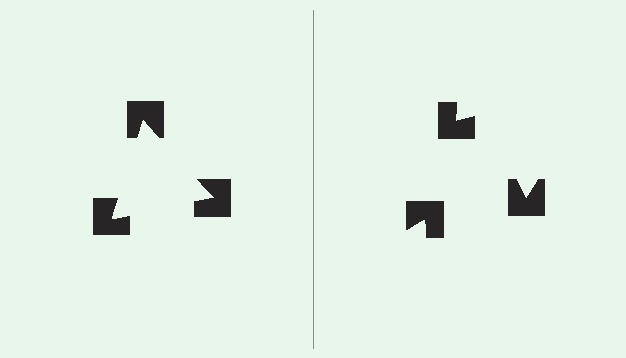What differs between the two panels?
The notched squares are positioned identically on both sides; only the wedge orientations differ. On the left they align to a triangle; on the right they are misaligned.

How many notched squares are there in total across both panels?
6 — 3 on each side.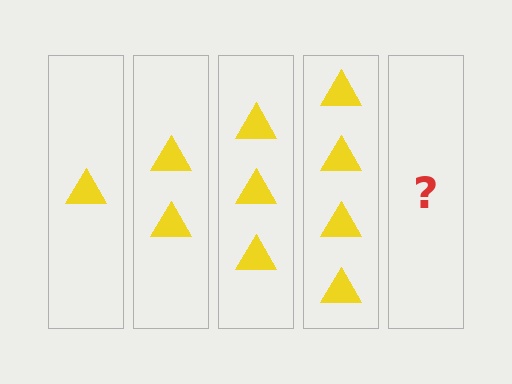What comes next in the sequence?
The next element should be 5 triangles.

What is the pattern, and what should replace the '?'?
The pattern is that each step adds one more triangle. The '?' should be 5 triangles.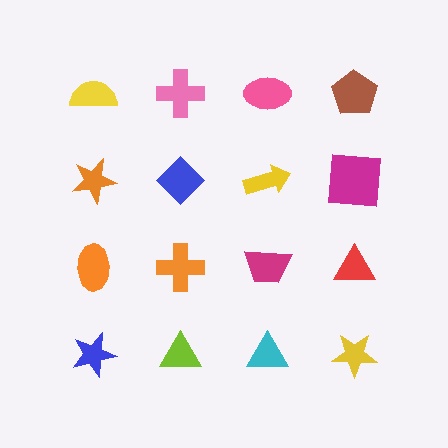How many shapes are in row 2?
4 shapes.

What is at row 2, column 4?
A magenta square.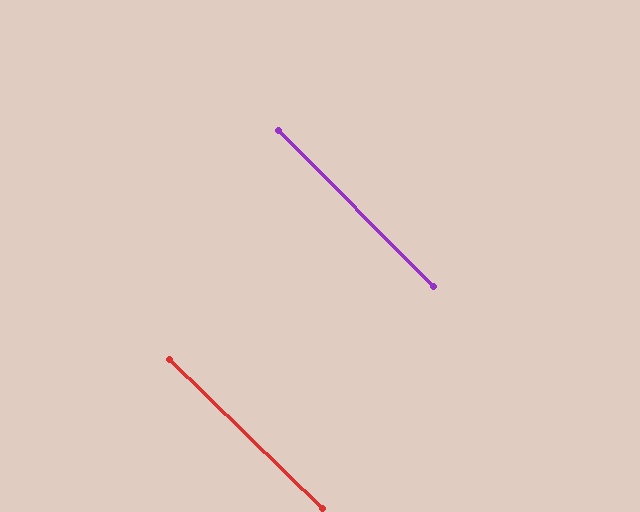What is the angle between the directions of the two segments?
Approximately 1 degree.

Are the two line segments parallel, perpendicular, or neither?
Parallel — their directions differ by only 0.8°.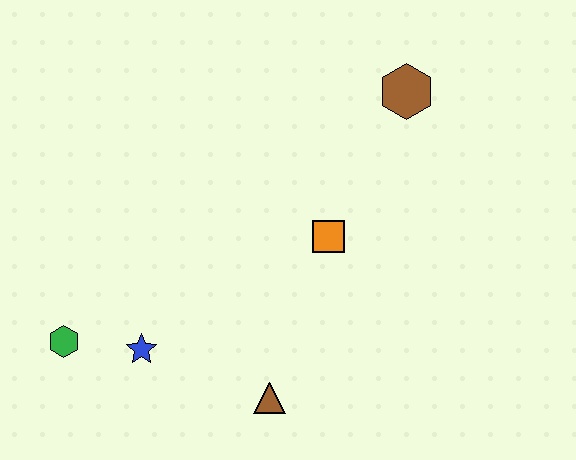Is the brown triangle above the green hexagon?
No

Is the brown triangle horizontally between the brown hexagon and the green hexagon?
Yes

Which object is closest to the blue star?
The green hexagon is closest to the blue star.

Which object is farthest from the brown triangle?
The brown hexagon is farthest from the brown triangle.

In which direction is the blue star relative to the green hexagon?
The blue star is to the right of the green hexagon.